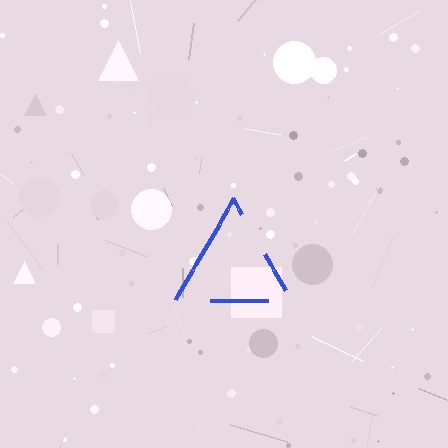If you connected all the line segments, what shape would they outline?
They would outline a triangle.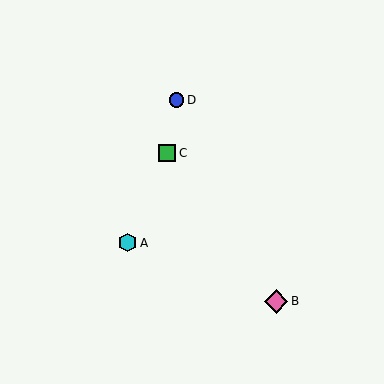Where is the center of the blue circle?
The center of the blue circle is at (176, 100).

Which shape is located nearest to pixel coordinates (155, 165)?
The green square (labeled C) at (167, 153) is nearest to that location.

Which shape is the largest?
The pink diamond (labeled B) is the largest.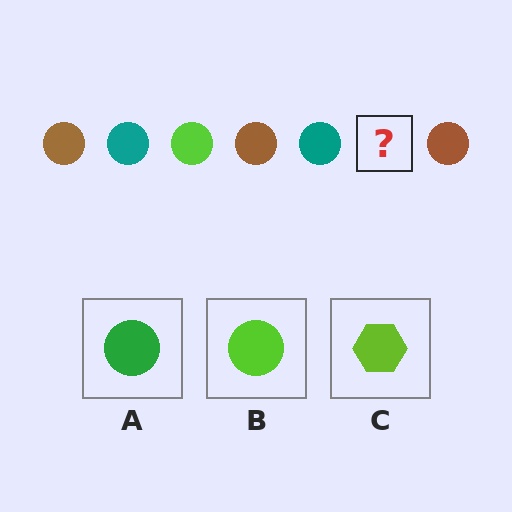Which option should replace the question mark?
Option B.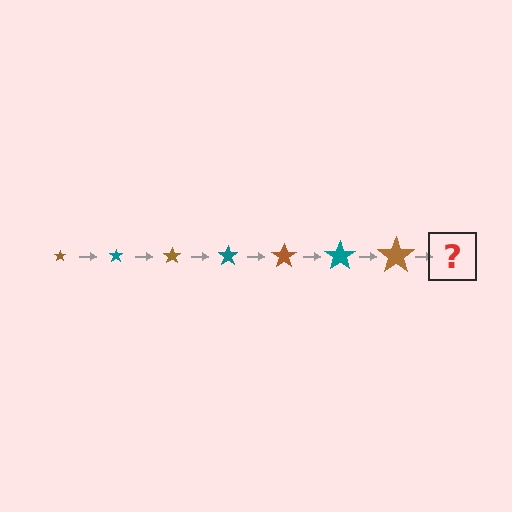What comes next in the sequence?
The next element should be a teal star, larger than the previous one.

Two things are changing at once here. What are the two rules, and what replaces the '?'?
The two rules are that the star grows larger each step and the color cycles through brown and teal. The '?' should be a teal star, larger than the previous one.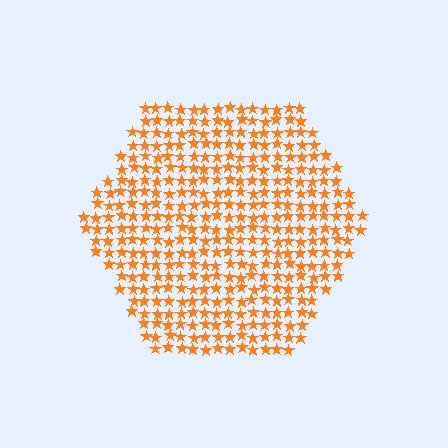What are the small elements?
The small elements are stars.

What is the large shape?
The large shape is a hexagon.